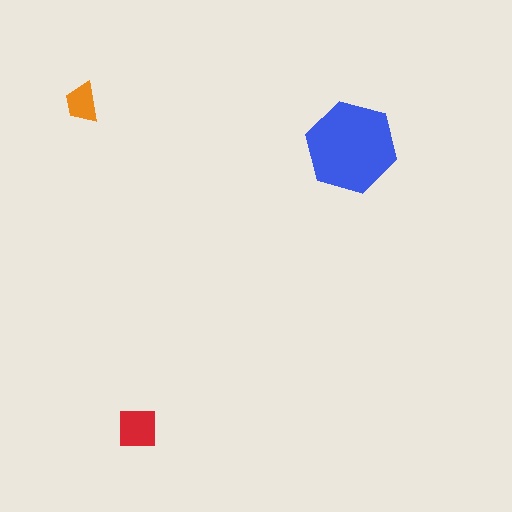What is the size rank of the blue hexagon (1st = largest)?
1st.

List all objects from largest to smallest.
The blue hexagon, the red square, the orange trapezoid.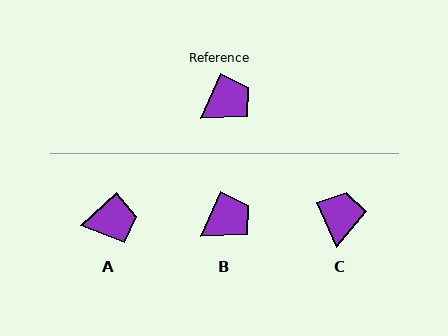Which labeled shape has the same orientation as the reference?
B.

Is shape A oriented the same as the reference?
No, it is off by about 23 degrees.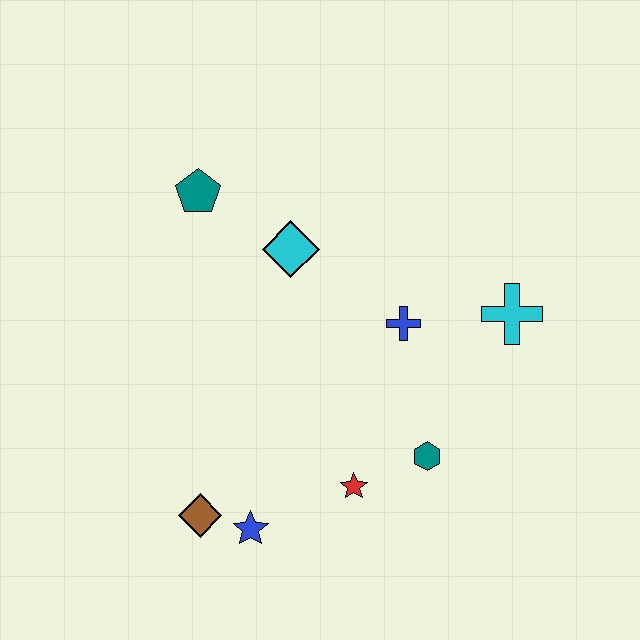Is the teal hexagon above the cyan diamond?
No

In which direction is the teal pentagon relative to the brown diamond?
The teal pentagon is above the brown diamond.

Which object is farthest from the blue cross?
The brown diamond is farthest from the blue cross.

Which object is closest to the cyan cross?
The blue cross is closest to the cyan cross.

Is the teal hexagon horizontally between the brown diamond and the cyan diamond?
No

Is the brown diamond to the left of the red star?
Yes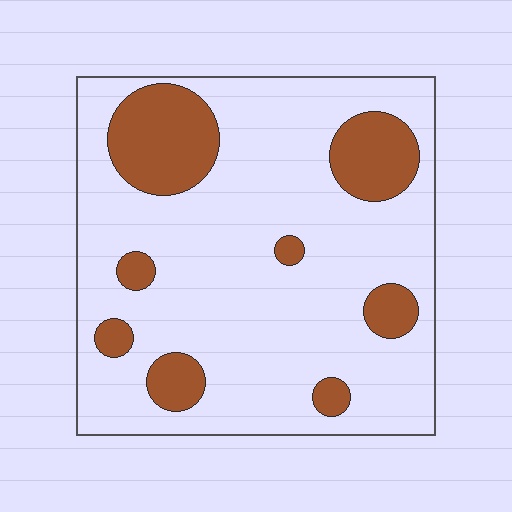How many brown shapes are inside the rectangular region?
8.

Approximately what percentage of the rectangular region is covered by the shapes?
Approximately 20%.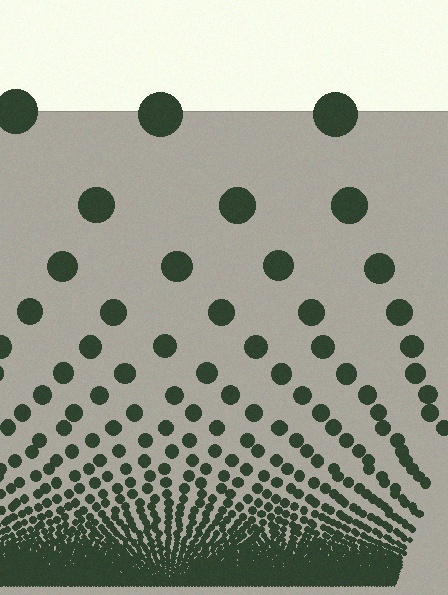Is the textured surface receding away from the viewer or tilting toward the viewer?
The surface appears to tilt toward the viewer. Texture elements get larger and sparser toward the top.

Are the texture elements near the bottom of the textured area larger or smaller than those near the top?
Smaller. The gradient is inverted — elements near the bottom are smaller and denser.